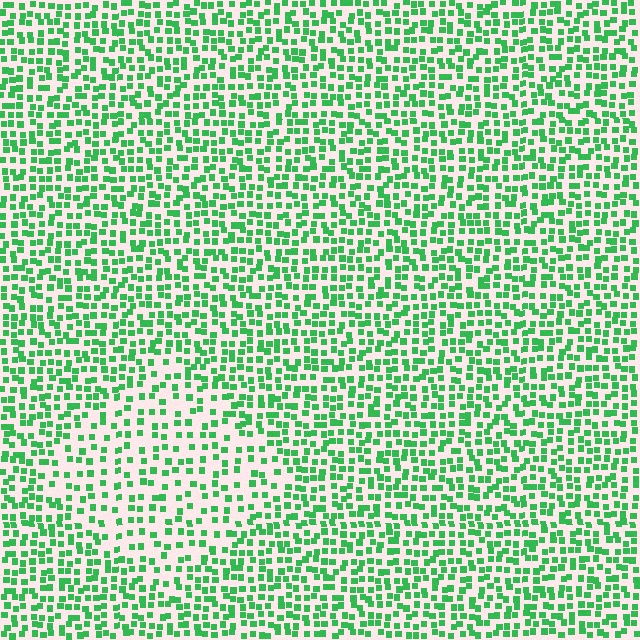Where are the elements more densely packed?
The elements are more densely packed outside the diamond boundary.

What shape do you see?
I see a diamond.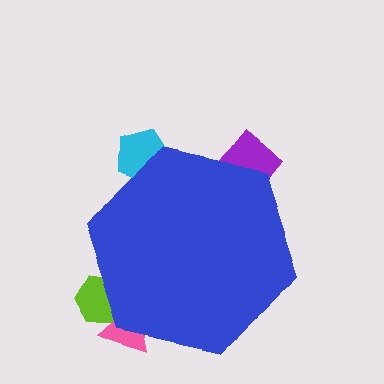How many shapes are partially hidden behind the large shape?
4 shapes are partially hidden.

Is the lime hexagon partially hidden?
Yes, the lime hexagon is partially hidden behind the blue hexagon.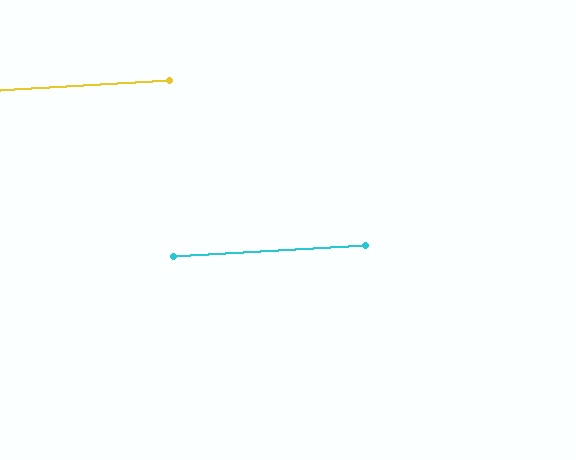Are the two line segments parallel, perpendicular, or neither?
Parallel — their directions differ by only 0.1°.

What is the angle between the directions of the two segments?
Approximately 0 degrees.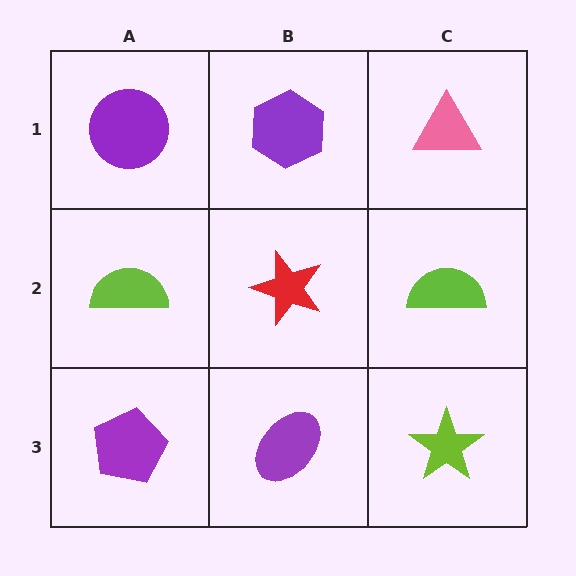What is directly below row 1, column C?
A lime semicircle.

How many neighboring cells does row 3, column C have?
2.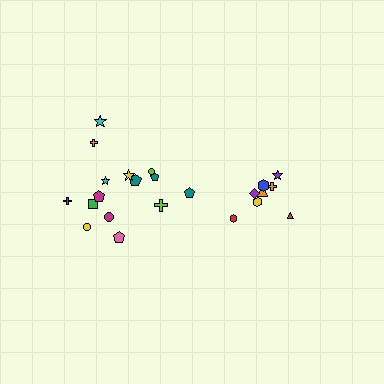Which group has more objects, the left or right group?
The left group.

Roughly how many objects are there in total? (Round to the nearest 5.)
Roughly 25 objects in total.